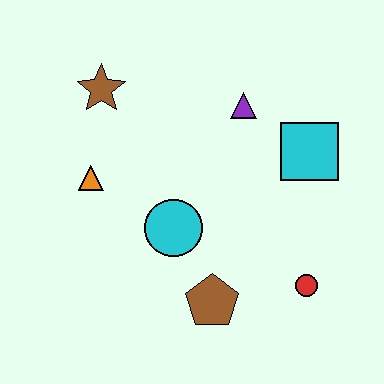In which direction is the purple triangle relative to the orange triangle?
The purple triangle is to the right of the orange triangle.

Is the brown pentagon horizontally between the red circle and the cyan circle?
Yes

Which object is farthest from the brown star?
The red circle is farthest from the brown star.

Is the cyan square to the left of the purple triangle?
No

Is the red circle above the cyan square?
No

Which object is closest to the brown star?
The orange triangle is closest to the brown star.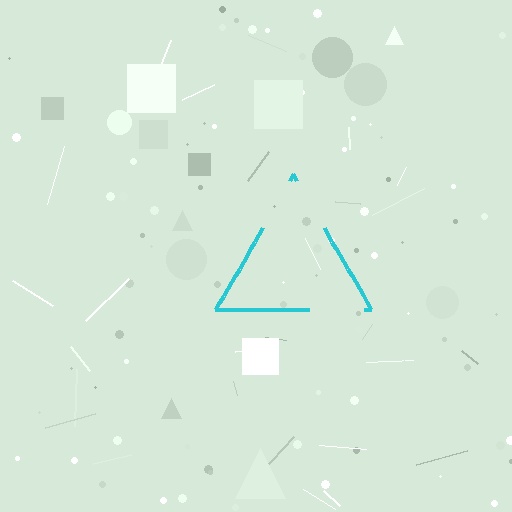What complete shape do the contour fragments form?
The contour fragments form a triangle.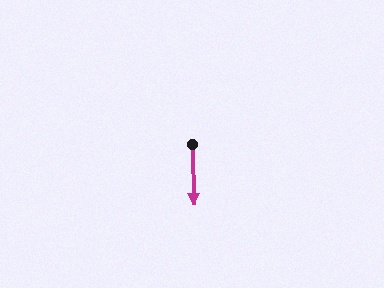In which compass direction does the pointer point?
South.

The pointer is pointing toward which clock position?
Roughly 6 o'clock.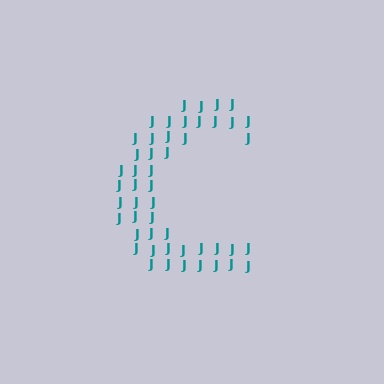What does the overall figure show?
The overall figure shows the letter C.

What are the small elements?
The small elements are letter J's.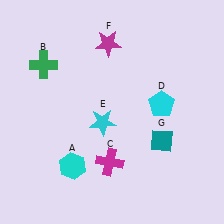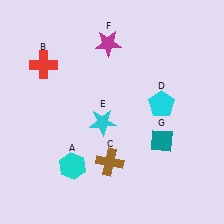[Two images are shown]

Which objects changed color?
B changed from green to red. C changed from magenta to brown.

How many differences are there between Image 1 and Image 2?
There are 2 differences between the two images.